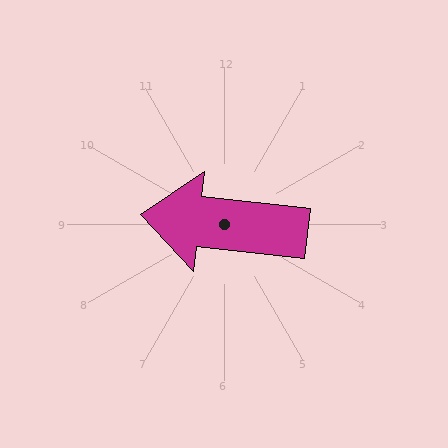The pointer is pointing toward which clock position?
Roughly 9 o'clock.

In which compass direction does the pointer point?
West.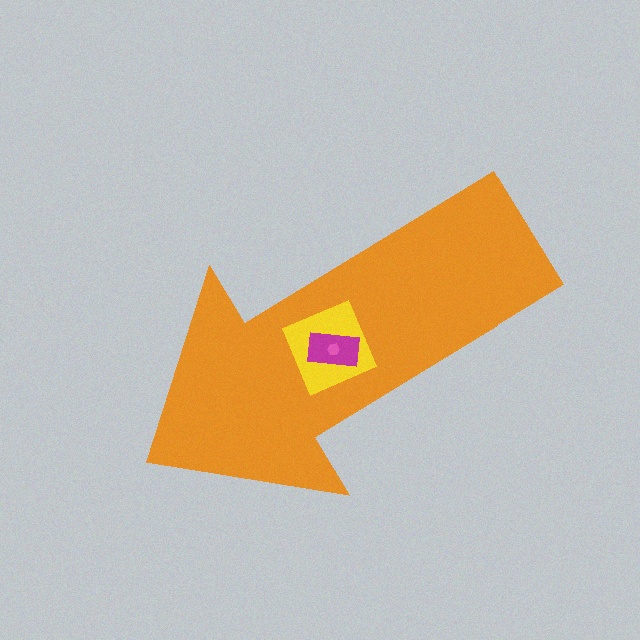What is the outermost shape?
The orange arrow.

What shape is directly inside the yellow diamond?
The magenta rectangle.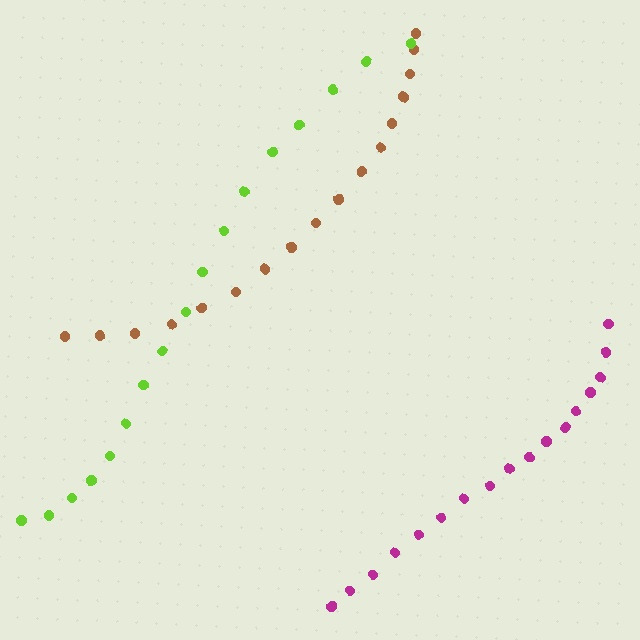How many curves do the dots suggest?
There are 3 distinct paths.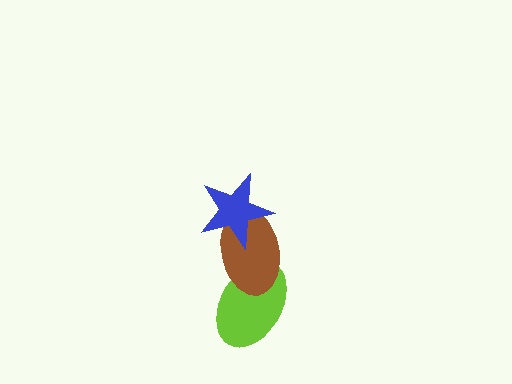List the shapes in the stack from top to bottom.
From top to bottom: the blue star, the brown ellipse, the lime ellipse.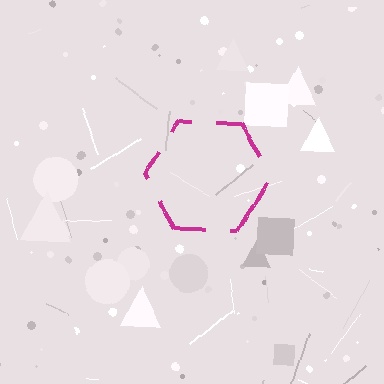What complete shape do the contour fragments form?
The contour fragments form a hexagon.